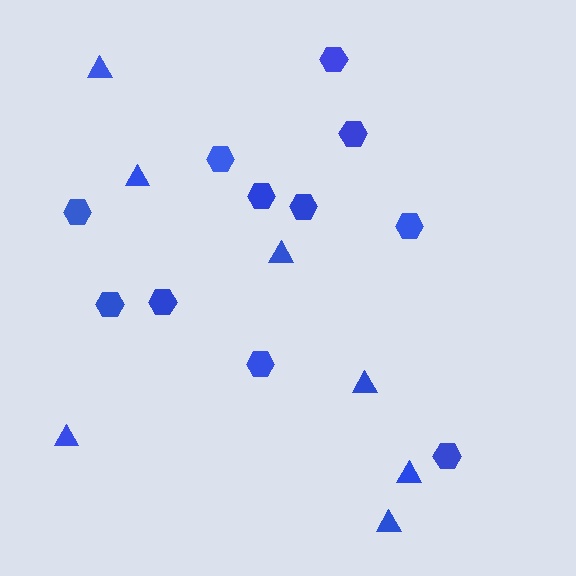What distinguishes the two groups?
There are 2 groups: one group of hexagons (11) and one group of triangles (7).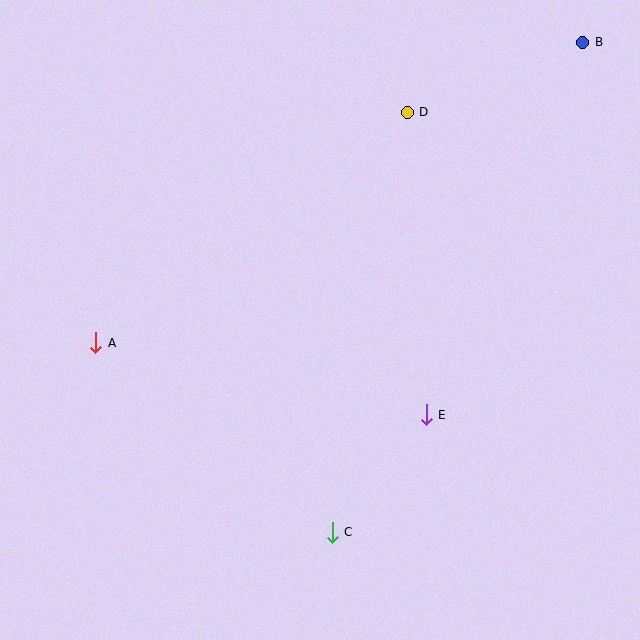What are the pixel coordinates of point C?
Point C is at (332, 532).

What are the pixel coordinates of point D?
Point D is at (407, 112).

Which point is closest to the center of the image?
Point E at (426, 415) is closest to the center.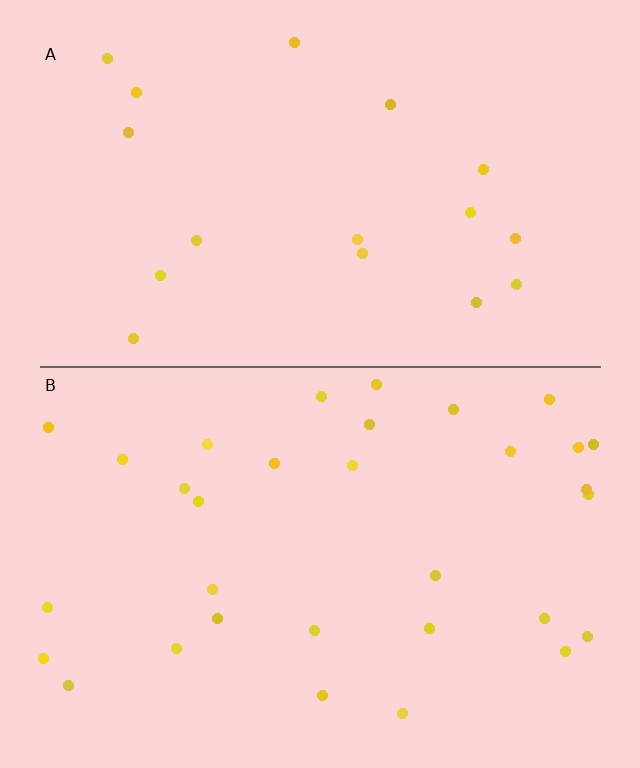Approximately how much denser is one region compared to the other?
Approximately 1.9× — region B over region A.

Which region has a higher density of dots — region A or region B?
B (the bottom).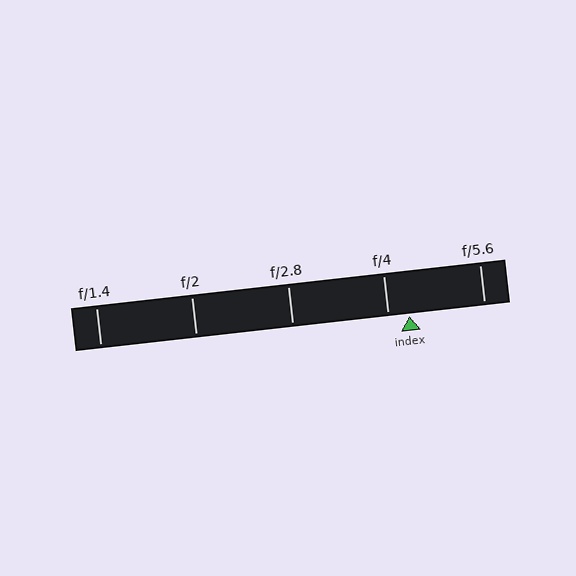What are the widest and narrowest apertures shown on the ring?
The widest aperture shown is f/1.4 and the narrowest is f/5.6.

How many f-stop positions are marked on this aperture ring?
There are 5 f-stop positions marked.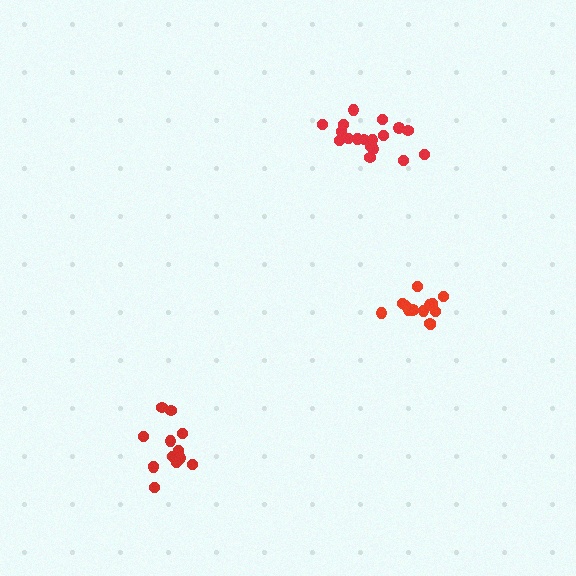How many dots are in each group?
Group 1: 13 dots, Group 2: 18 dots, Group 3: 13 dots (44 total).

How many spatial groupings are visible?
There are 3 spatial groupings.